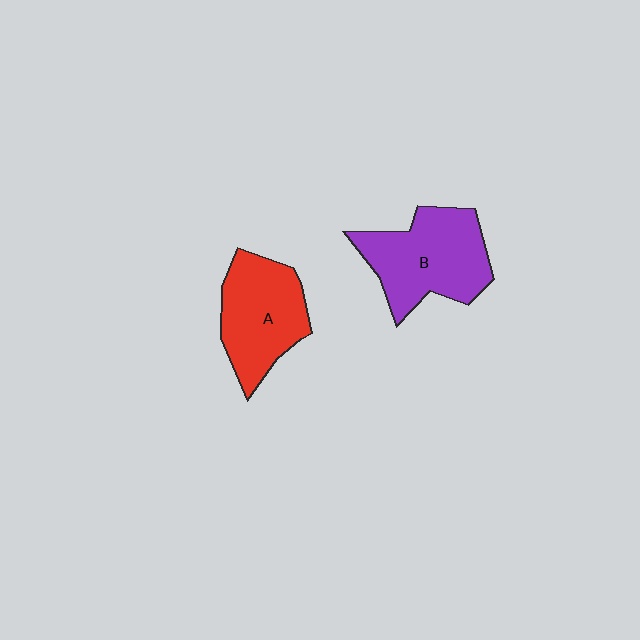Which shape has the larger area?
Shape B (purple).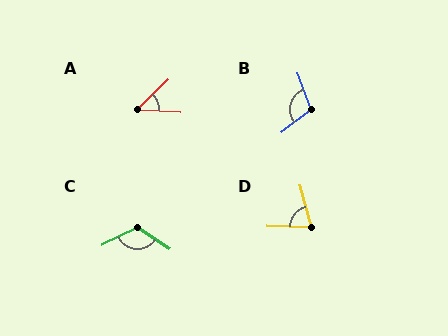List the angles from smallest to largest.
A (49°), D (72°), B (108°), C (120°).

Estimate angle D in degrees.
Approximately 72 degrees.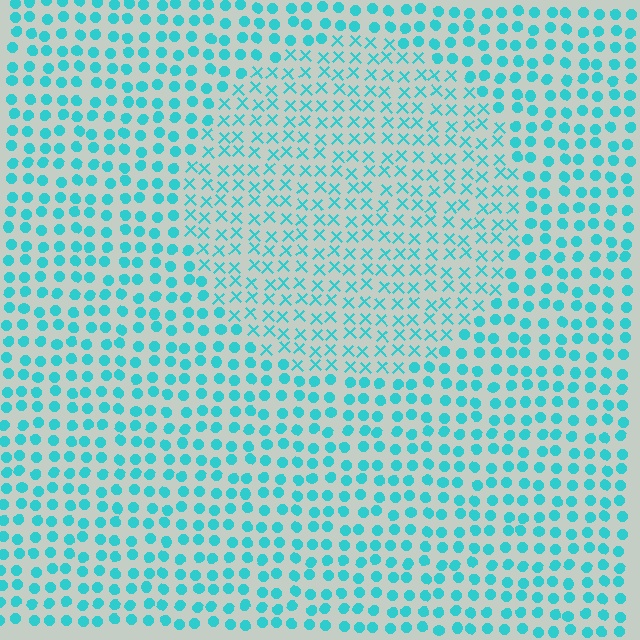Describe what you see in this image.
The image is filled with small cyan elements arranged in a uniform grid. A circle-shaped region contains X marks, while the surrounding area contains circles. The boundary is defined purely by the change in element shape.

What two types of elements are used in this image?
The image uses X marks inside the circle region and circles outside it.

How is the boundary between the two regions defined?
The boundary is defined by a change in element shape: X marks inside vs. circles outside. All elements share the same color and spacing.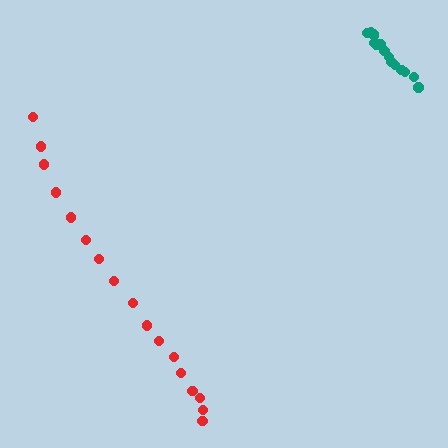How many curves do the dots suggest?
There are 2 distinct paths.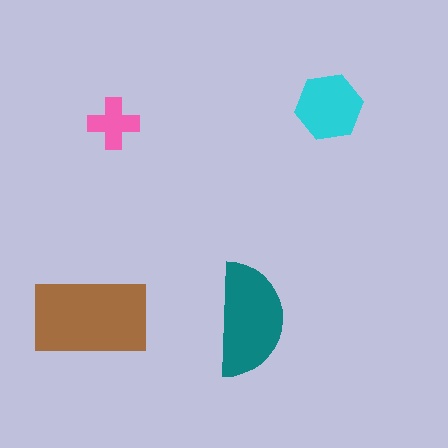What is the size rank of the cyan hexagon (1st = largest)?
3rd.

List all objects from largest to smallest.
The brown rectangle, the teal semicircle, the cyan hexagon, the pink cross.